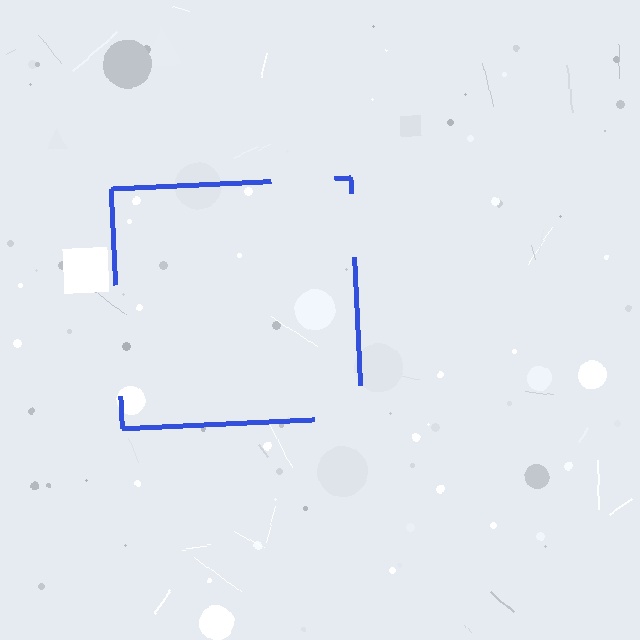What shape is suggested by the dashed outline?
The dashed outline suggests a square.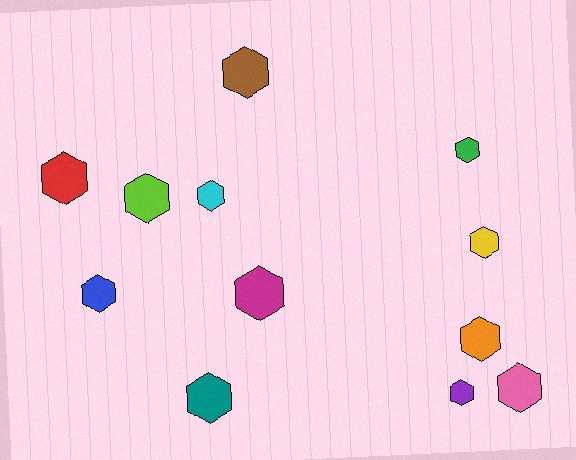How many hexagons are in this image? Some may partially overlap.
There are 12 hexagons.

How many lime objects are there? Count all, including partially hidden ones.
There is 1 lime object.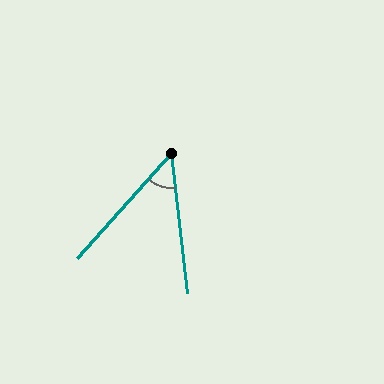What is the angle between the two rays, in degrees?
Approximately 48 degrees.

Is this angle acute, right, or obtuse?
It is acute.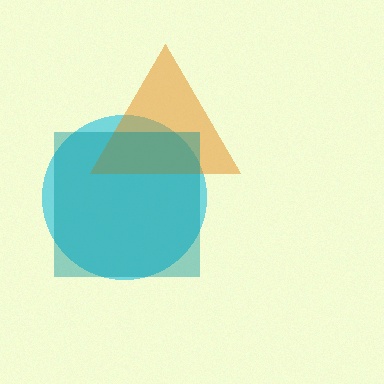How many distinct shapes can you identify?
There are 3 distinct shapes: a cyan circle, an orange triangle, a teal square.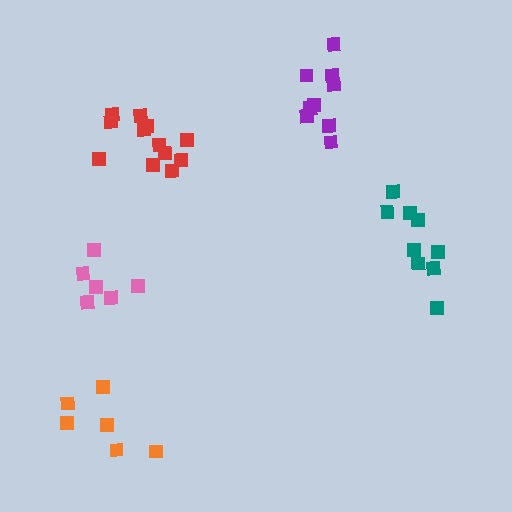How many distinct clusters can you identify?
There are 5 distinct clusters.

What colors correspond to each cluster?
The clusters are colored: red, orange, teal, purple, pink.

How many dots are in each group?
Group 1: 12 dots, Group 2: 6 dots, Group 3: 9 dots, Group 4: 9 dots, Group 5: 6 dots (42 total).